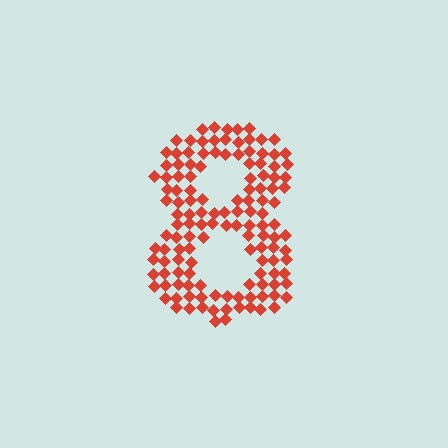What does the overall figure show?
The overall figure shows the digit 8.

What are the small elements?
The small elements are diamonds.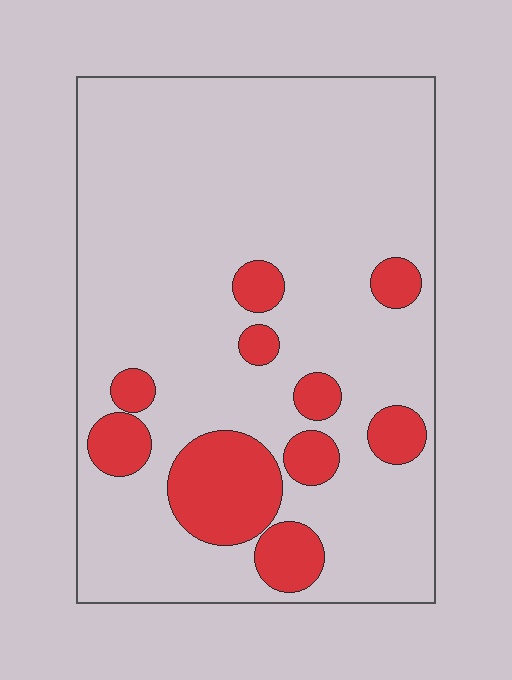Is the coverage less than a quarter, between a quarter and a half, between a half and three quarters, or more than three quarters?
Less than a quarter.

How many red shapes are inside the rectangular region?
10.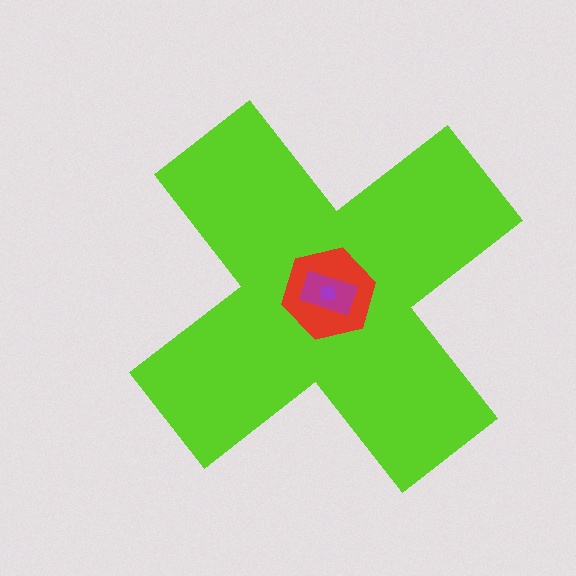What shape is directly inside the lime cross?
The red hexagon.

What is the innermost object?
The purple square.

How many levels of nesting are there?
4.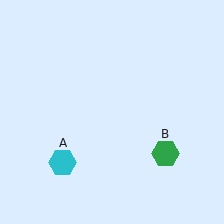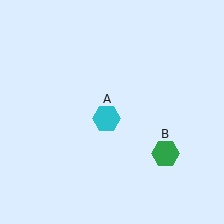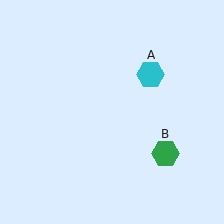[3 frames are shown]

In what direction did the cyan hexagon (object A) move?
The cyan hexagon (object A) moved up and to the right.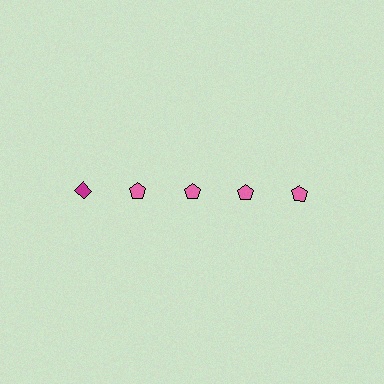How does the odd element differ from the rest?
It differs in both color (magenta instead of pink) and shape (diamond instead of pentagon).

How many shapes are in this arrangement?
There are 5 shapes arranged in a grid pattern.